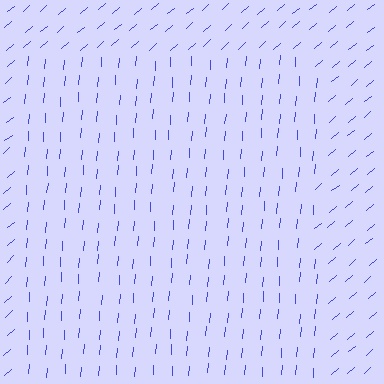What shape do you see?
I see a rectangle.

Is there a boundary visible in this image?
Yes, there is a texture boundary formed by a change in line orientation.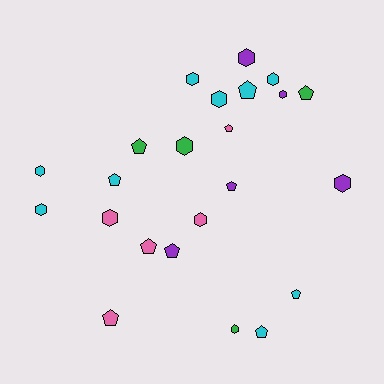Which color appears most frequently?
Cyan, with 9 objects.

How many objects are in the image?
There are 23 objects.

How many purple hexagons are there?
There are 3 purple hexagons.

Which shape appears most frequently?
Hexagon, with 12 objects.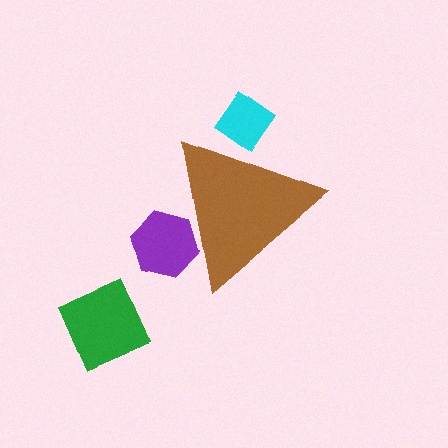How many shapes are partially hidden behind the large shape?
2 shapes are partially hidden.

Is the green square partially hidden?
No, the green square is fully visible.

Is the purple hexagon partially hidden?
Yes, the purple hexagon is partially hidden behind the brown triangle.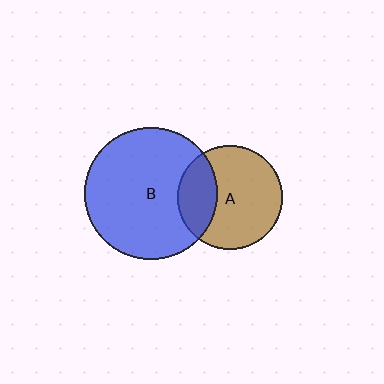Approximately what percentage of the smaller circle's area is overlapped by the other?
Approximately 30%.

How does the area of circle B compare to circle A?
Approximately 1.6 times.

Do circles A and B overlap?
Yes.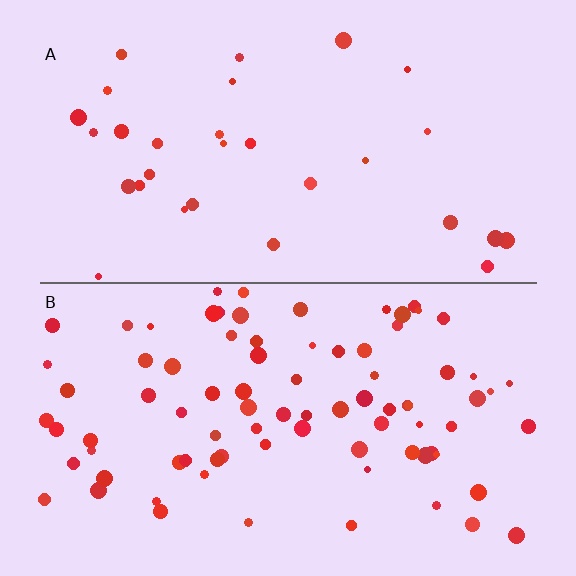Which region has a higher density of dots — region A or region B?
B (the bottom).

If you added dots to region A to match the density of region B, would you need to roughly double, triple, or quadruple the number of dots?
Approximately triple.